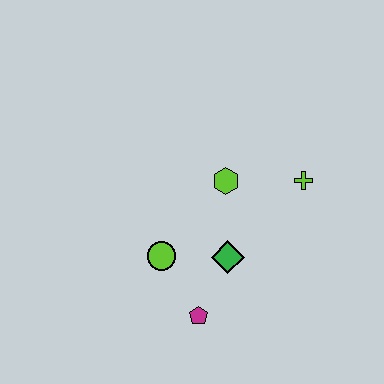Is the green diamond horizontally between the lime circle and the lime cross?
Yes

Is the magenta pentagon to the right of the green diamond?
No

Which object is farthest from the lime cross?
The magenta pentagon is farthest from the lime cross.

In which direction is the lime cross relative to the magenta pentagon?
The lime cross is above the magenta pentagon.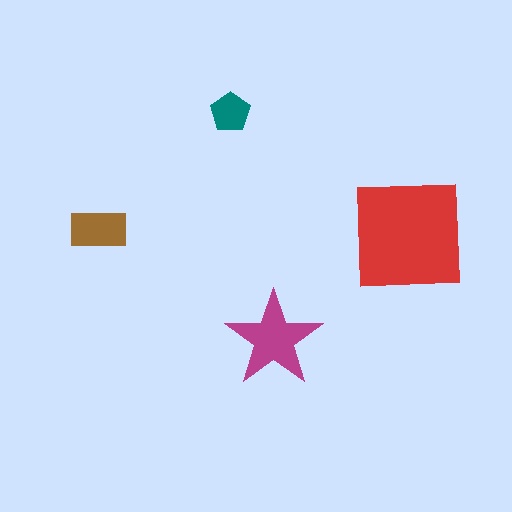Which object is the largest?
The red square.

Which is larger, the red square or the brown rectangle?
The red square.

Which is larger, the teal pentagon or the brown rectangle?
The brown rectangle.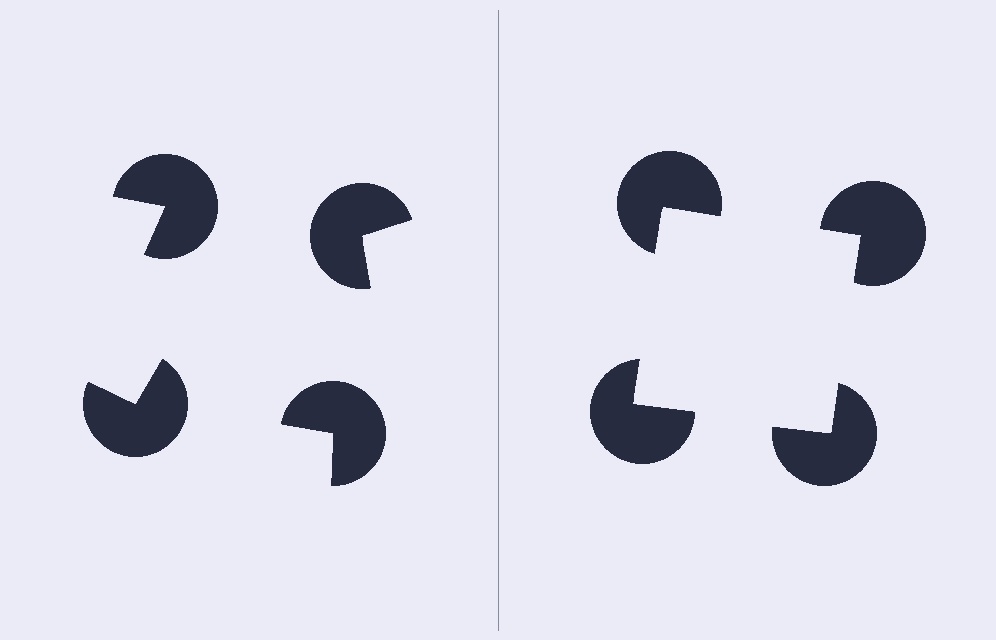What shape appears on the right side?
An illusory square.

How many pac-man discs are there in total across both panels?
8 — 4 on each side.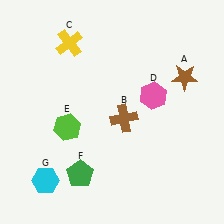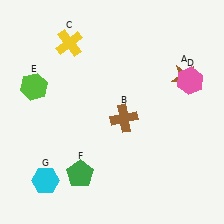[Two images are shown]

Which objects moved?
The objects that moved are: the pink hexagon (D), the lime hexagon (E).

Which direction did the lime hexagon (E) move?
The lime hexagon (E) moved up.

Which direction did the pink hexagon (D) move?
The pink hexagon (D) moved right.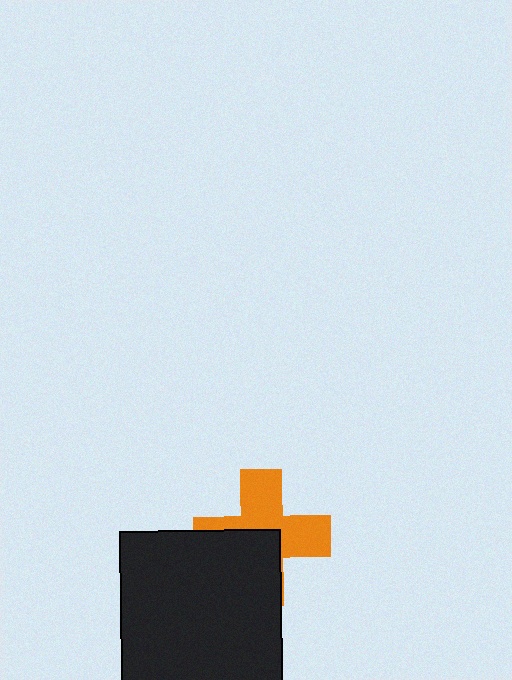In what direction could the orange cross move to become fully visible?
The orange cross could move toward the upper-right. That would shift it out from behind the black square entirely.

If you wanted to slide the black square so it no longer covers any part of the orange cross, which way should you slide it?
Slide it toward the lower-left — that is the most direct way to separate the two shapes.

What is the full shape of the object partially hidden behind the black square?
The partially hidden object is an orange cross.